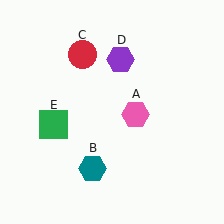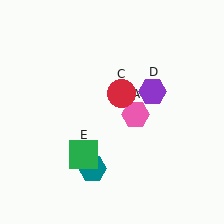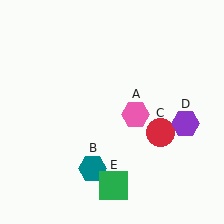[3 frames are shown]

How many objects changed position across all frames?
3 objects changed position: red circle (object C), purple hexagon (object D), green square (object E).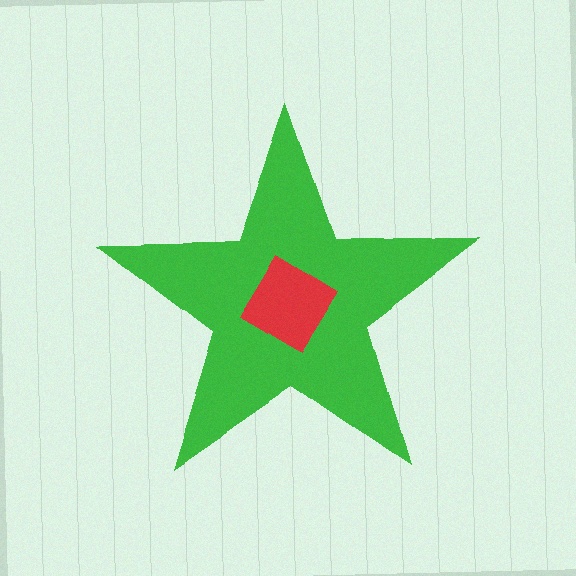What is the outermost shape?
The green star.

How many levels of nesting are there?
2.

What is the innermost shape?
The red diamond.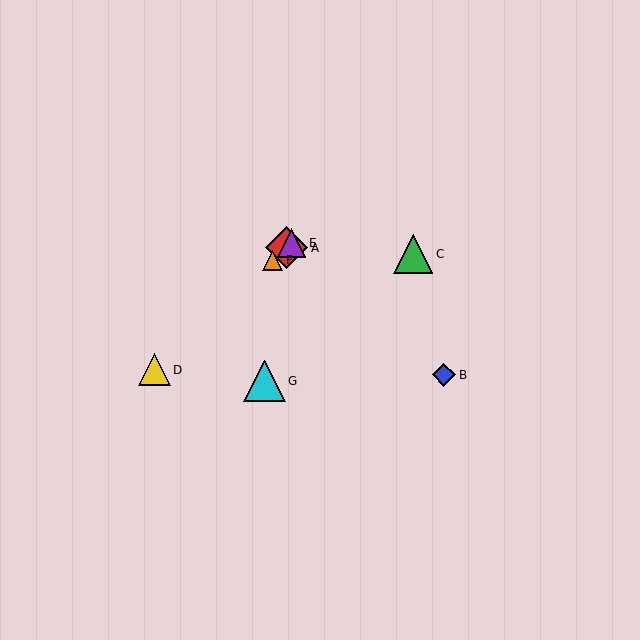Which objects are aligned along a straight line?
Objects A, D, E, F are aligned along a straight line.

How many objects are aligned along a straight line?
4 objects (A, D, E, F) are aligned along a straight line.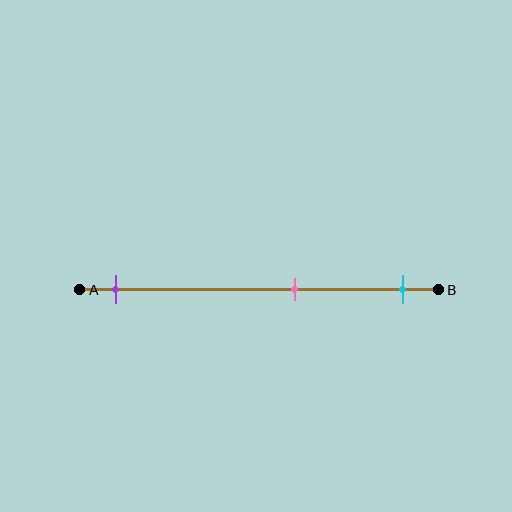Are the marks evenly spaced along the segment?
No, the marks are not evenly spaced.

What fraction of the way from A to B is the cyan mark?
The cyan mark is approximately 90% (0.9) of the way from A to B.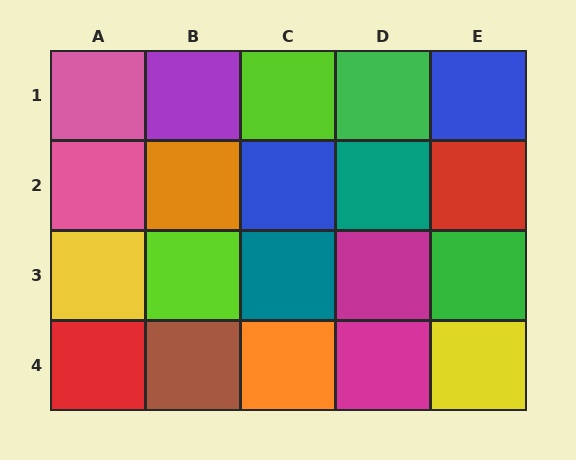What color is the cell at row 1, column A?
Pink.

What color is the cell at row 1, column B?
Purple.